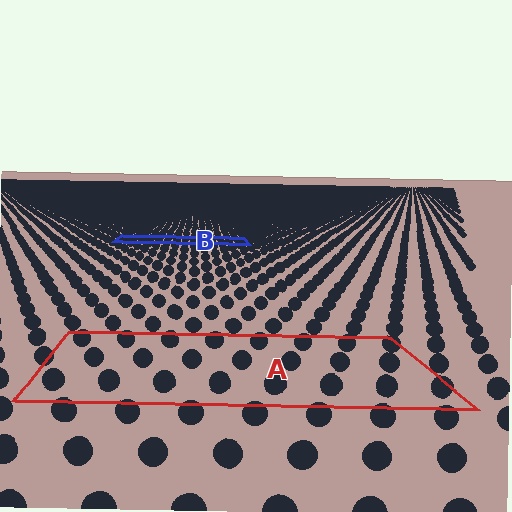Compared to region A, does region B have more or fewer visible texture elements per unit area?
Region B has more texture elements per unit area — they are packed more densely because it is farther away.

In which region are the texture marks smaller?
The texture marks are smaller in region B, because it is farther away.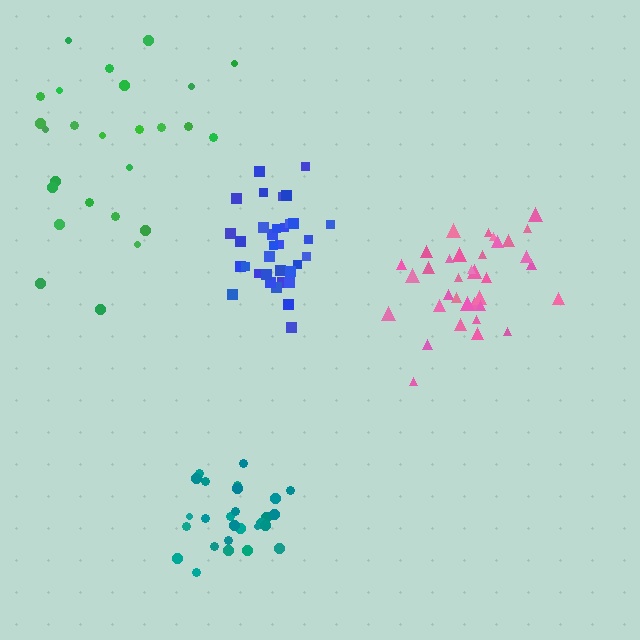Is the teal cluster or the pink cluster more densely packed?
Teal.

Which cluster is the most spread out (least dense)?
Green.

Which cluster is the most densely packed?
Blue.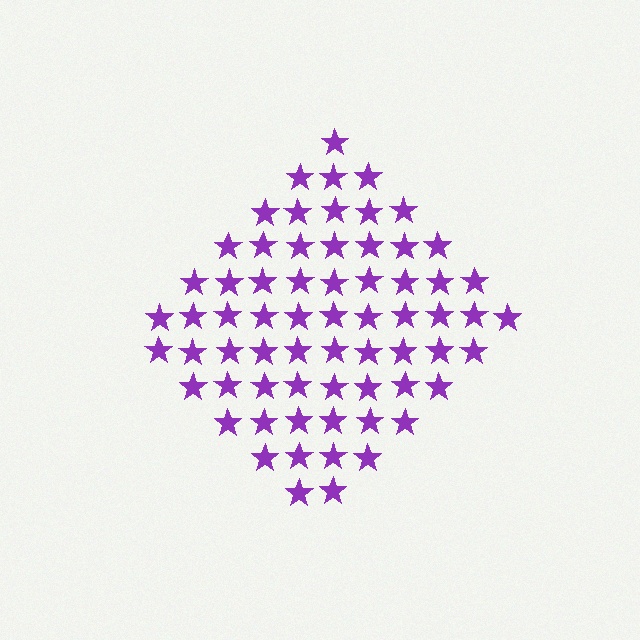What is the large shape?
The large shape is a diamond.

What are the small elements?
The small elements are stars.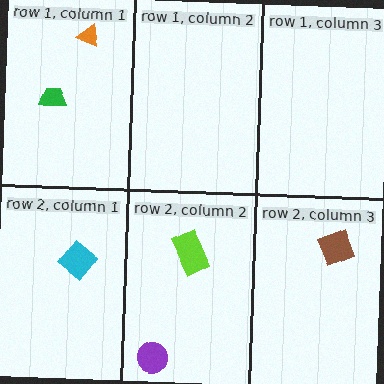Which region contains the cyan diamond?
The row 2, column 1 region.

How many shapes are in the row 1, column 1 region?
2.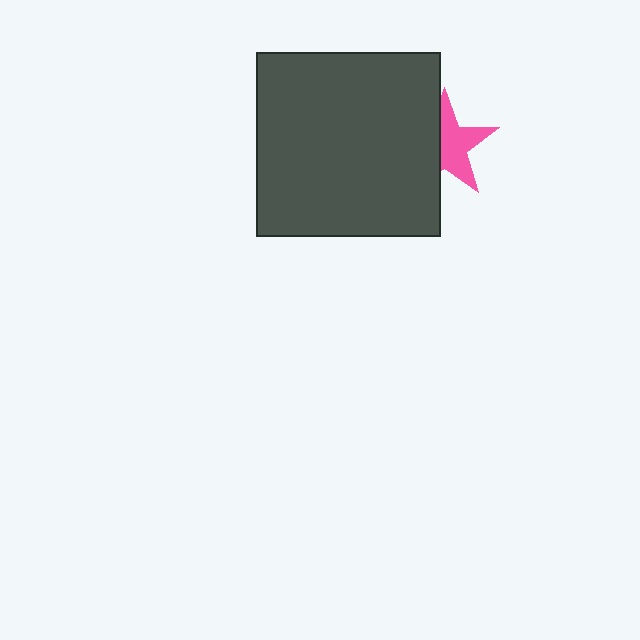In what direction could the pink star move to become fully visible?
The pink star could move right. That would shift it out from behind the dark gray square entirely.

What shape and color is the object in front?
The object in front is a dark gray square.